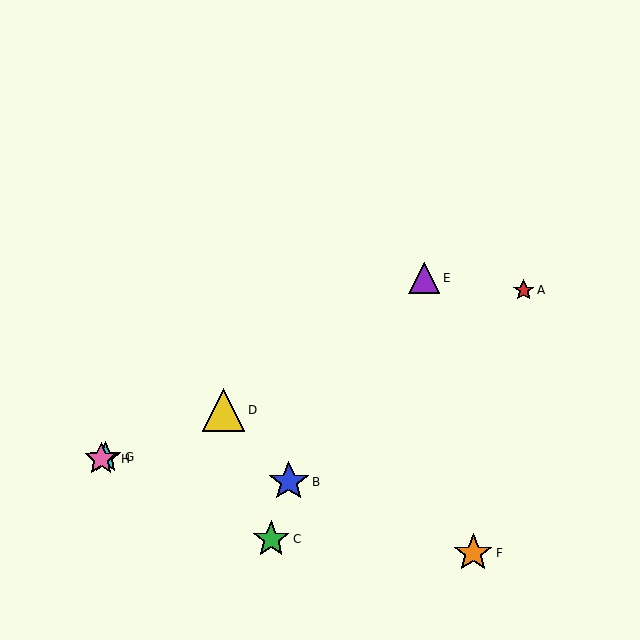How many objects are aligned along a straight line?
4 objects (A, D, G, H) are aligned along a straight line.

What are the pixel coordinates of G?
Object G is at (106, 457).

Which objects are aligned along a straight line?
Objects A, D, G, H are aligned along a straight line.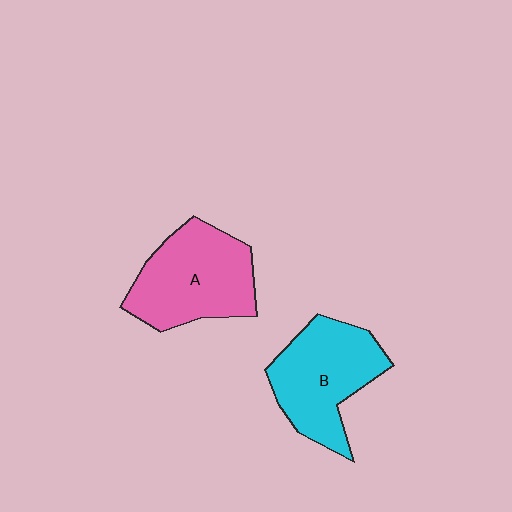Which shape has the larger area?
Shape A (pink).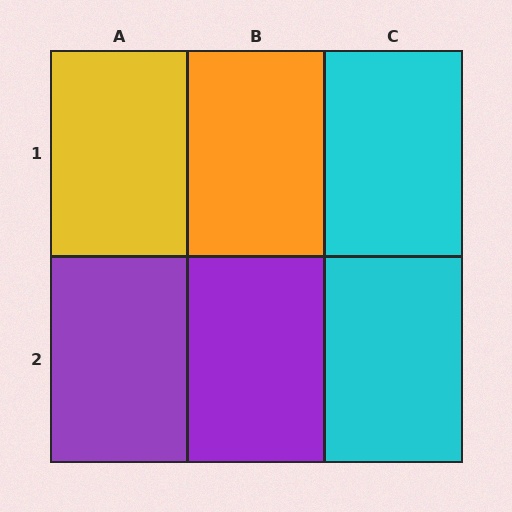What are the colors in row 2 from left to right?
Purple, purple, cyan.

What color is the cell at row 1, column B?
Orange.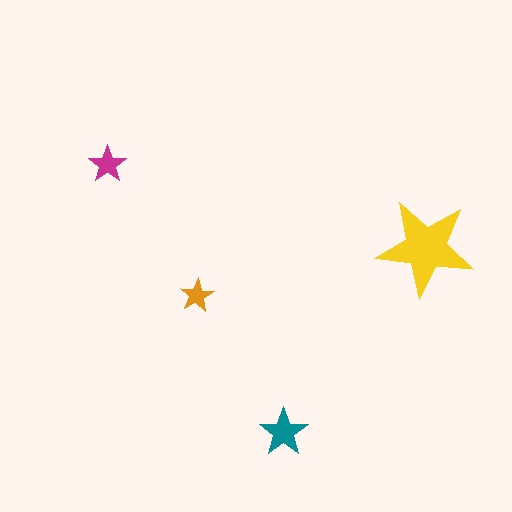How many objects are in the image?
There are 4 objects in the image.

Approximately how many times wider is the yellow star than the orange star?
About 3 times wider.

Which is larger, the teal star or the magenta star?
The teal one.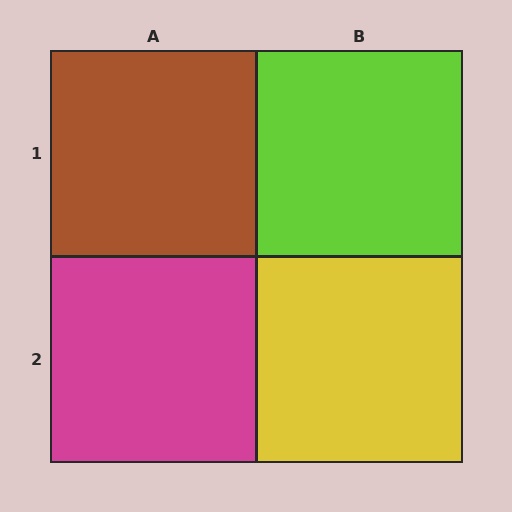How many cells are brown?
1 cell is brown.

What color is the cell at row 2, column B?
Yellow.